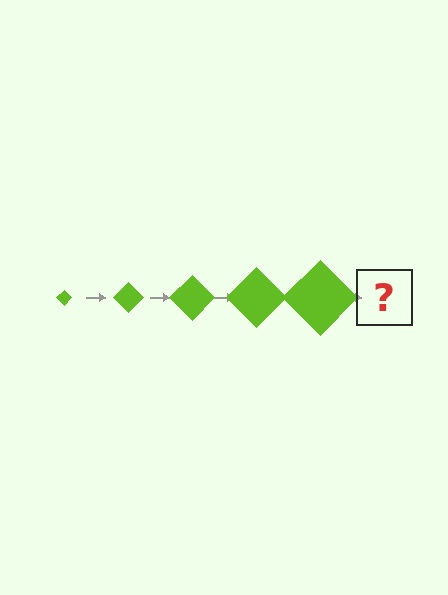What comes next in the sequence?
The next element should be a lime diamond, larger than the previous one.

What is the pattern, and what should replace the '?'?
The pattern is that the diamond gets progressively larger each step. The '?' should be a lime diamond, larger than the previous one.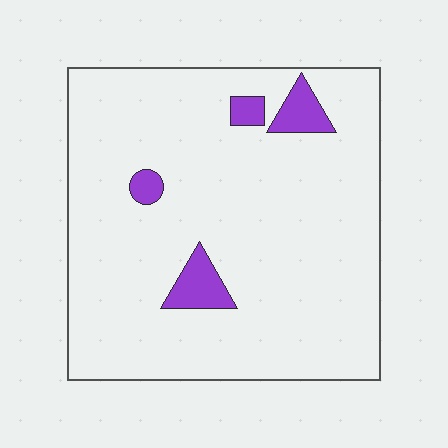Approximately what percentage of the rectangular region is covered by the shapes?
Approximately 5%.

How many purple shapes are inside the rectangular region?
4.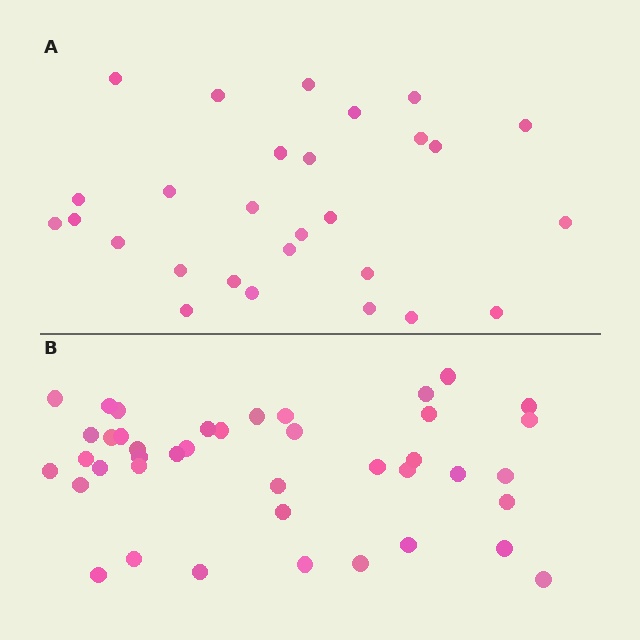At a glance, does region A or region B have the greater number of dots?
Region B (the bottom region) has more dots.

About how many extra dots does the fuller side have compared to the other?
Region B has approximately 15 more dots than region A.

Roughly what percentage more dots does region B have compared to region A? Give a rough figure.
About 45% more.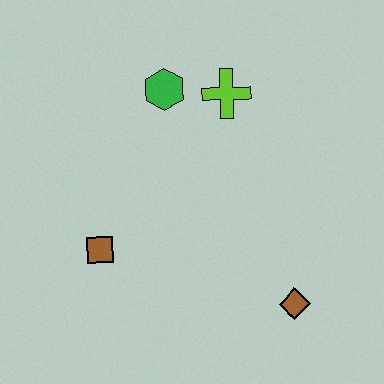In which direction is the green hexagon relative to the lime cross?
The green hexagon is to the left of the lime cross.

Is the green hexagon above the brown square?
Yes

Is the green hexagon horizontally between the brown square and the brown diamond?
Yes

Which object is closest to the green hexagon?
The lime cross is closest to the green hexagon.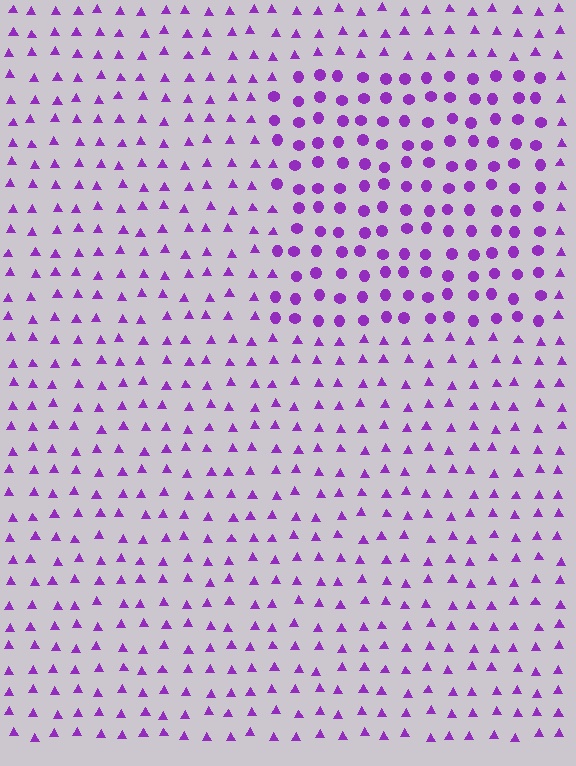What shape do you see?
I see a rectangle.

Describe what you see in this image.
The image is filled with small purple elements arranged in a uniform grid. A rectangle-shaped region contains circles, while the surrounding area contains triangles. The boundary is defined purely by the change in element shape.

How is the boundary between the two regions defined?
The boundary is defined by a change in element shape: circles inside vs. triangles outside. All elements share the same color and spacing.